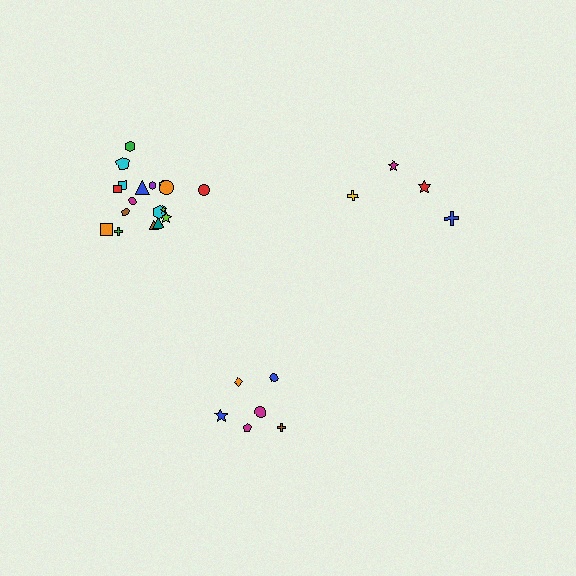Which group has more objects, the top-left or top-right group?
The top-left group.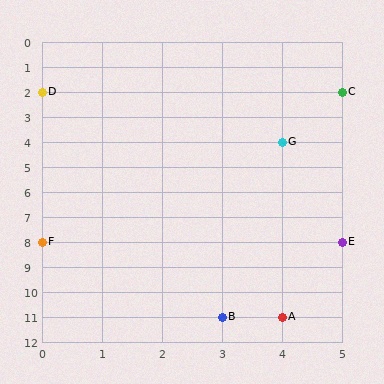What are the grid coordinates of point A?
Point A is at grid coordinates (4, 11).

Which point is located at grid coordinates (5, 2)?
Point C is at (5, 2).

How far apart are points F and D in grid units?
Points F and D are 6 rows apart.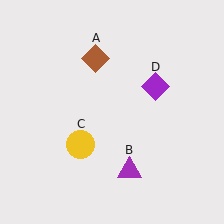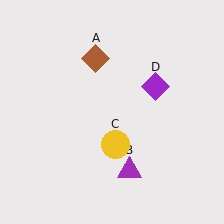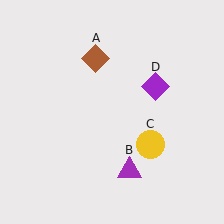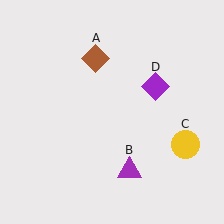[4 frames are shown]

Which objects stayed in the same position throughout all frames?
Brown diamond (object A) and purple triangle (object B) and purple diamond (object D) remained stationary.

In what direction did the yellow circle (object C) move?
The yellow circle (object C) moved right.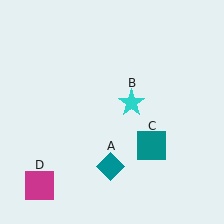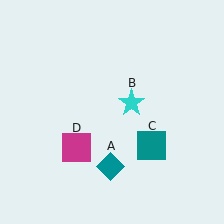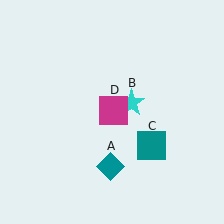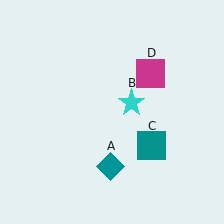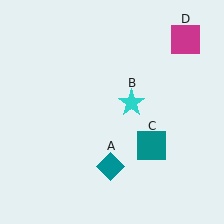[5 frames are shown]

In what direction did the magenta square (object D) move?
The magenta square (object D) moved up and to the right.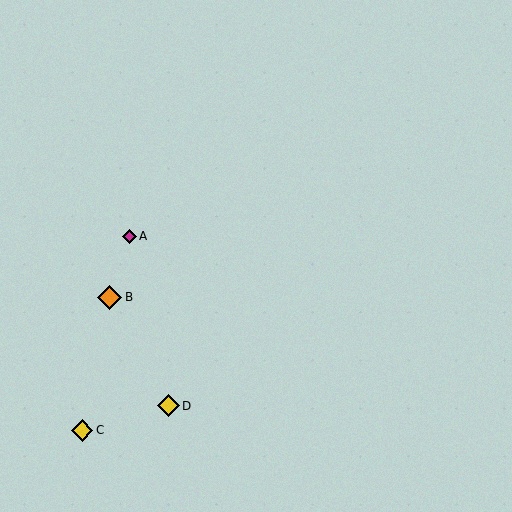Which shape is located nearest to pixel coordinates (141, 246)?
The magenta diamond (labeled A) at (129, 236) is nearest to that location.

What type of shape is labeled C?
Shape C is a yellow diamond.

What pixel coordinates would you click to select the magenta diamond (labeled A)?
Click at (129, 236) to select the magenta diamond A.